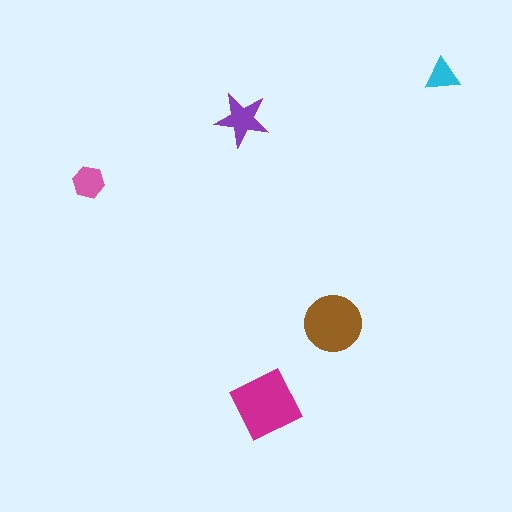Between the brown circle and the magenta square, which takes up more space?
The magenta square.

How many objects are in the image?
There are 5 objects in the image.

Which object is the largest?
The magenta square.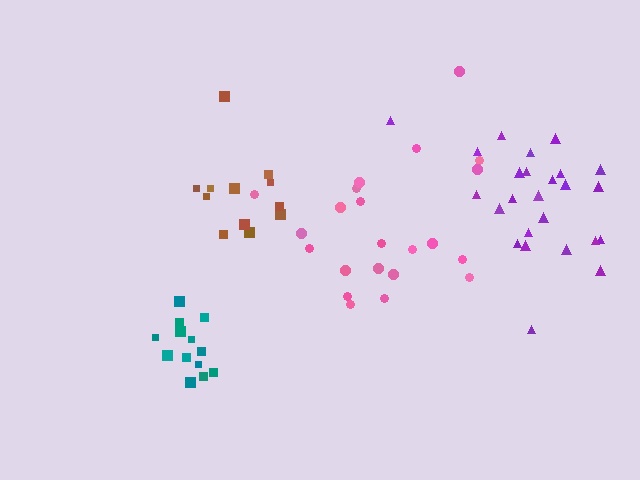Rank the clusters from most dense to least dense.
teal, purple, brown, pink.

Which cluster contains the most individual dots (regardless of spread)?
Purple (25).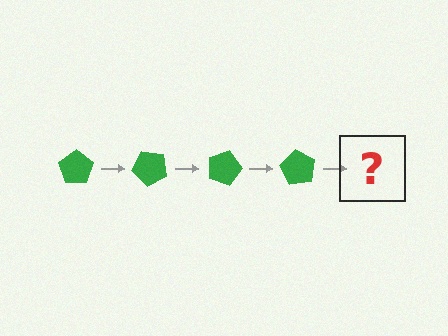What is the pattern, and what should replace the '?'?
The pattern is that the pentagon rotates 45 degrees each step. The '?' should be a green pentagon rotated 180 degrees.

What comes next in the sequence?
The next element should be a green pentagon rotated 180 degrees.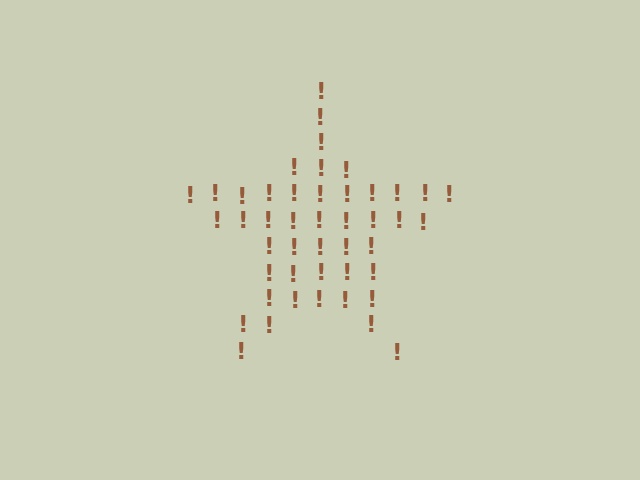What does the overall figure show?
The overall figure shows a star.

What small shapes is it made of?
It is made of small exclamation marks.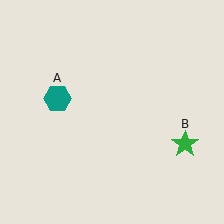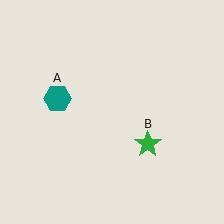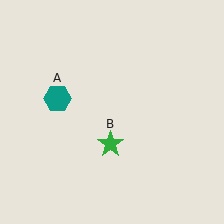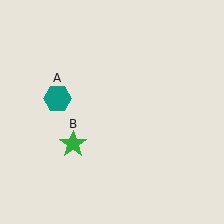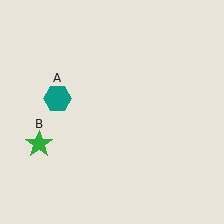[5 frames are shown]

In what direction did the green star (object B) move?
The green star (object B) moved left.